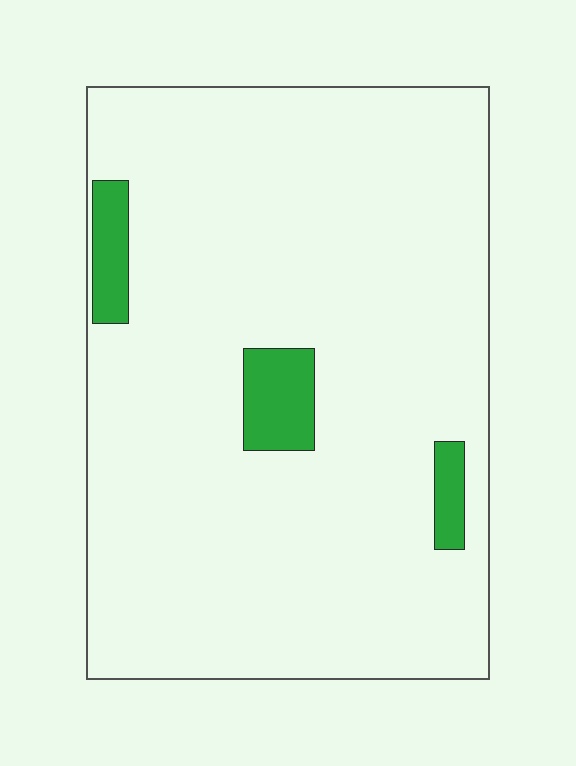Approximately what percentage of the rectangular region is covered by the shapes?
Approximately 5%.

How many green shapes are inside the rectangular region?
3.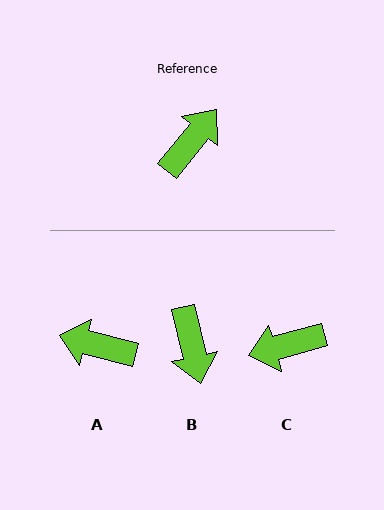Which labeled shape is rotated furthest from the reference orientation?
C, about 145 degrees away.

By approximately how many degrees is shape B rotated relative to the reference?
Approximately 128 degrees clockwise.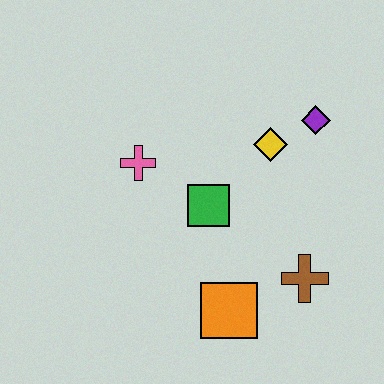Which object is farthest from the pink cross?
The brown cross is farthest from the pink cross.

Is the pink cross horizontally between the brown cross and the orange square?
No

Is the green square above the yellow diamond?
No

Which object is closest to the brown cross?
The orange square is closest to the brown cross.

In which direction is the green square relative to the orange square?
The green square is above the orange square.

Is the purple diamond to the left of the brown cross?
No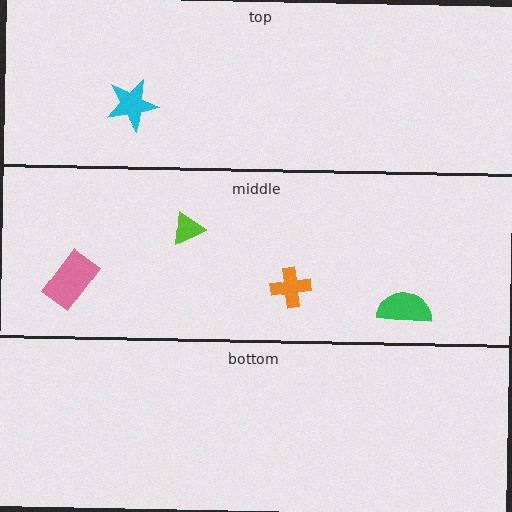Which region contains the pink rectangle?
The middle region.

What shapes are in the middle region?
The lime triangle, the orange cross, the green semicircle, the pink rectangle.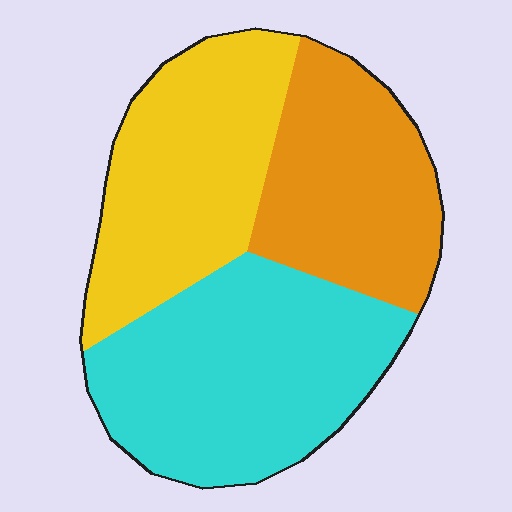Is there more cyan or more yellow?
Cyan.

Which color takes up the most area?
Cyan, at roughly 40%.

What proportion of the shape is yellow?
Yellow covers around 30% of the shape.